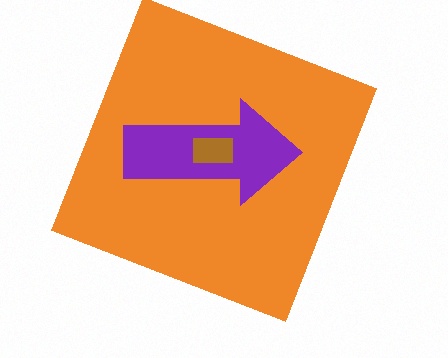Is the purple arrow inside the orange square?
Yes.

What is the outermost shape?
The orange square.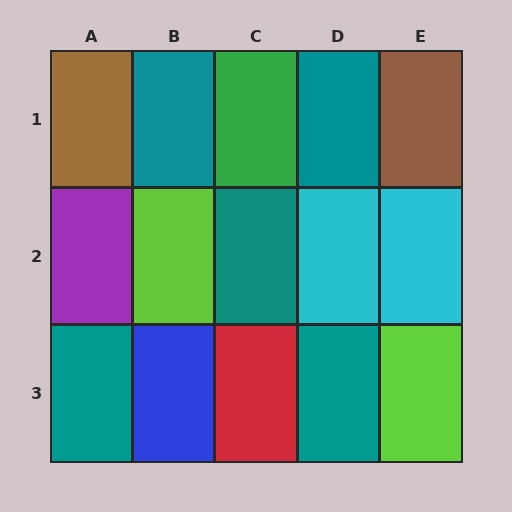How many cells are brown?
2 cells are brown.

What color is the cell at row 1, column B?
Teal.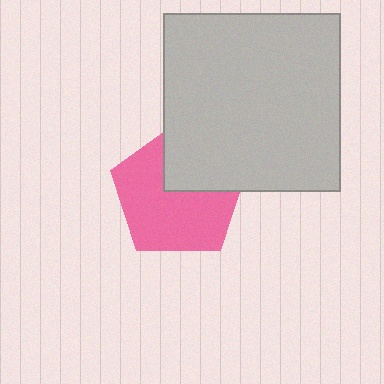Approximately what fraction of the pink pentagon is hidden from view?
Roughly 33% of the pink pentagon is hidden behind the light gray square.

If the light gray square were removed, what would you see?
You would see the complete pink pentagon.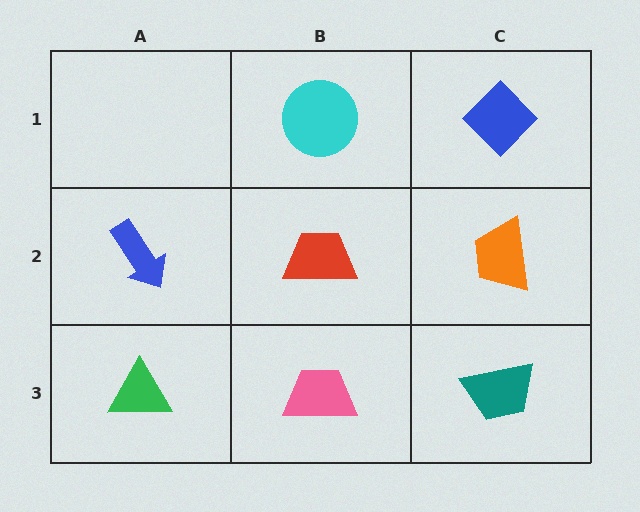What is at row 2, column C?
An orange trapezoid.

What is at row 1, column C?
A blue diamond.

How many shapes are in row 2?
3 shapes.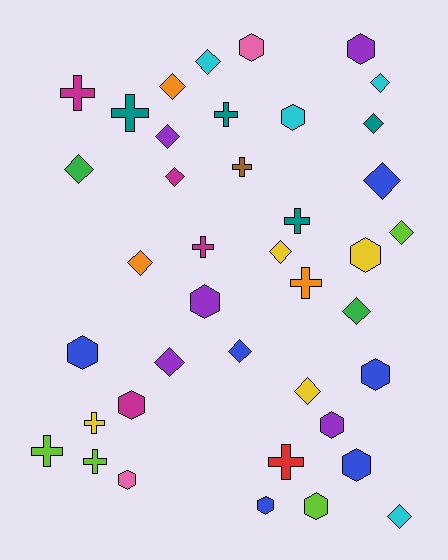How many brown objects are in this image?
There is 1 brown object.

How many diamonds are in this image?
There are 16 diamonds.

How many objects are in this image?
There are 40 objects.